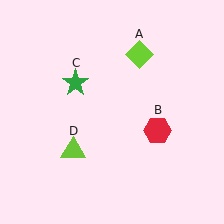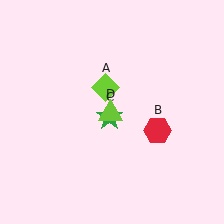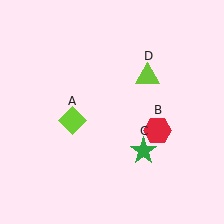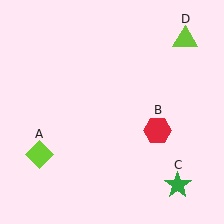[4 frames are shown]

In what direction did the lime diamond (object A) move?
The lime diamond (object A) moved down and to the left.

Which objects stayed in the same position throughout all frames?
Red hexagon (object B) remained stationary.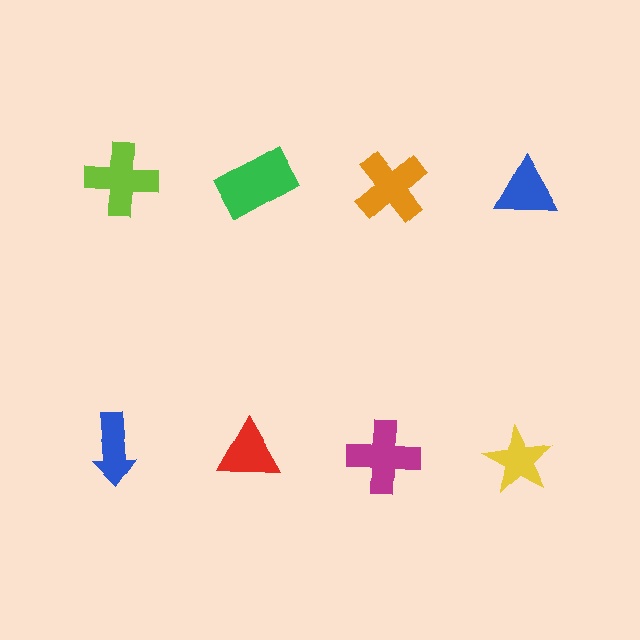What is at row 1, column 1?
A lime cross.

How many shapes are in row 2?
4 shapes.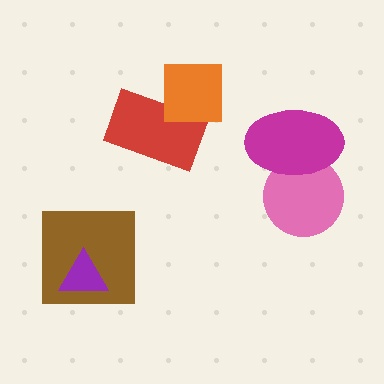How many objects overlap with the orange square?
1 object overlaps with the orange square.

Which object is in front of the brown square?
The purple triangle is in front of the brown square.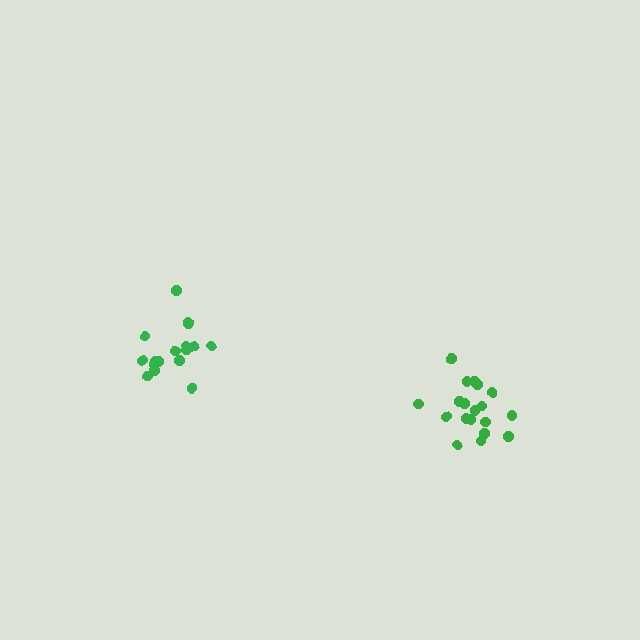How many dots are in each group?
Group 1: 17 dots, Group 2: 19 dots (36 total).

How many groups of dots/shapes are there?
There are 2 groups.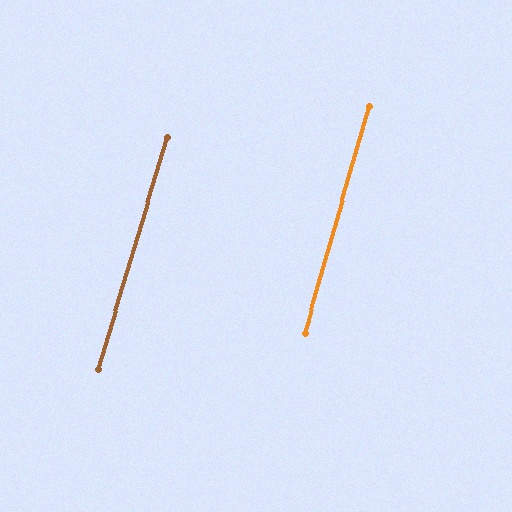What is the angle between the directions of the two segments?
Approximately 1 degree.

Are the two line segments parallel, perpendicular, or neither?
Parallel — their directions differ by only 0.7°.